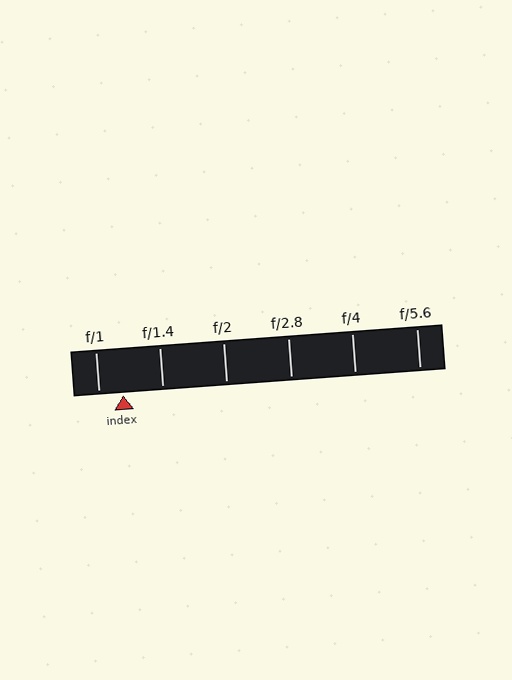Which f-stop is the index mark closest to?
The index mark is closest to f/1.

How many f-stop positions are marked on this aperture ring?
There are 6 f-stop positions marked.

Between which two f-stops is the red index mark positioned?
The index mark is between f/1 and f/1.4.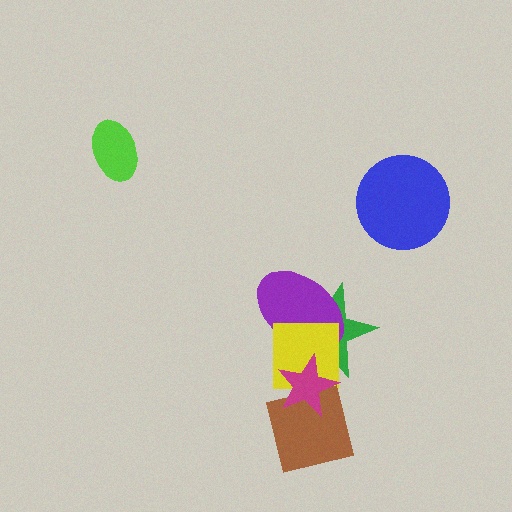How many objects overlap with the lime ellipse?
0 objects overlap with the lime ellipse.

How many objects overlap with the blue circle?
0 objects overlap with the blue circle.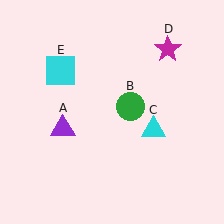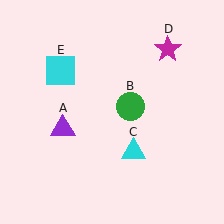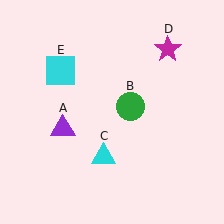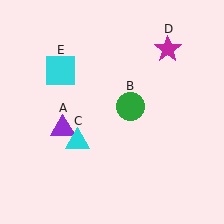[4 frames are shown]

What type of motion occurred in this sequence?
The cyan triangle (object C) rotated clockwise around the center of the scene.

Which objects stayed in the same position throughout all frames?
Purple triangle (object A) and green circle (object B) and magenta star (object D) and cyan square (object E) remained stationary.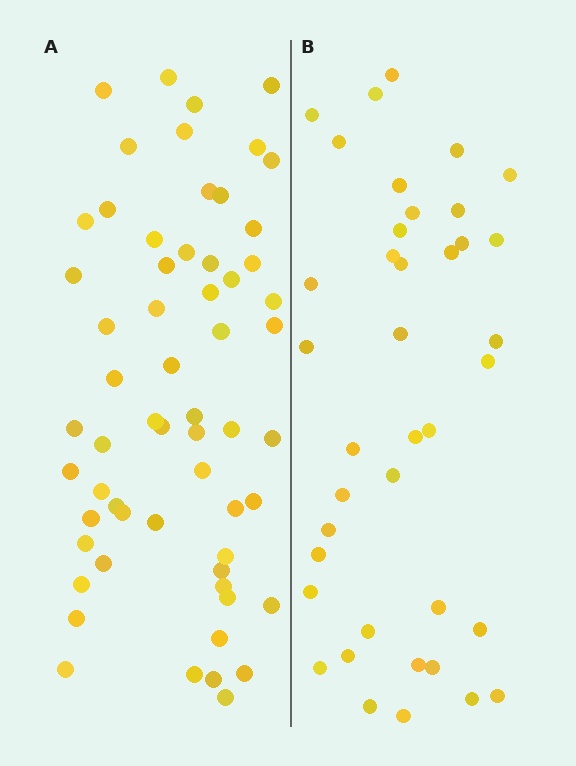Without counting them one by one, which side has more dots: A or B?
Region A (the left region) has more dots.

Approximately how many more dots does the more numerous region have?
Region A has approximately 20 more dots than region B.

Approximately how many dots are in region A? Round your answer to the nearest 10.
About 60 dots.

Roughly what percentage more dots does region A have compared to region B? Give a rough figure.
About 55% more.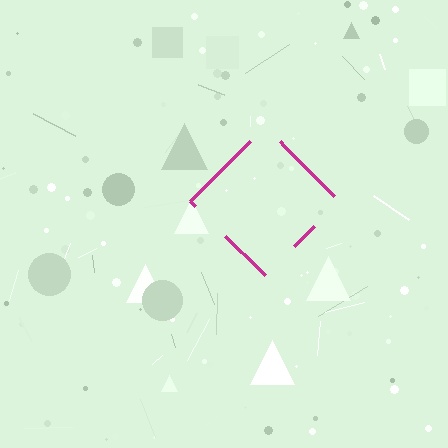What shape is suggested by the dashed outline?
The dashed outline suggests a diamond.